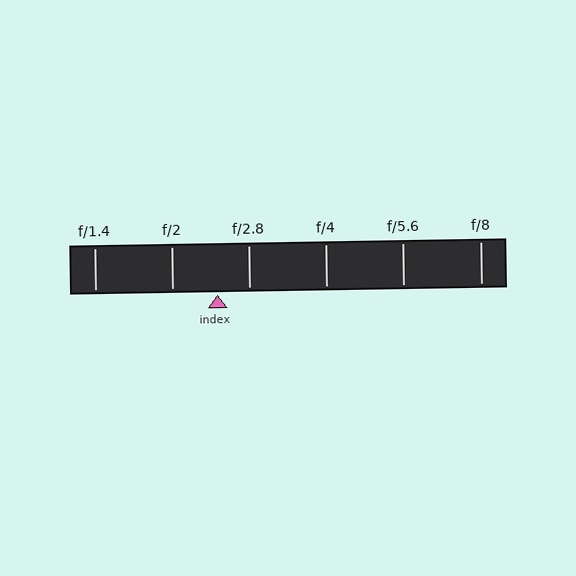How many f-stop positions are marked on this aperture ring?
There are 6 f-stop positions marked.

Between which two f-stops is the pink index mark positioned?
The index mark is between f/2 and f/2.8.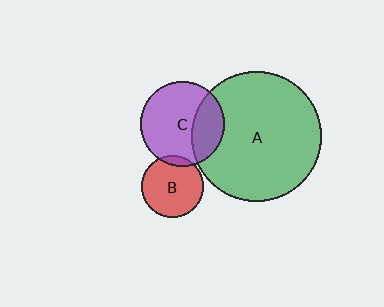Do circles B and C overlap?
Yes.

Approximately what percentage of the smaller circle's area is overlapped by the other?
Approximately 10%.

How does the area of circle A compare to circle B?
Approximately 4.5 times.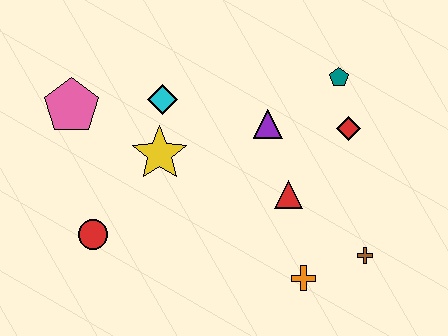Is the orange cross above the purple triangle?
No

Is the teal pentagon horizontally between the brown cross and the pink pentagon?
Yes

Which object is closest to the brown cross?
The orange cross is closest to the brown cross.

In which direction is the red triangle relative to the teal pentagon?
The red triangle is below the teal pentagon.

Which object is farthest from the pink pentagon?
The brown cross is farthest from the pink pentagon.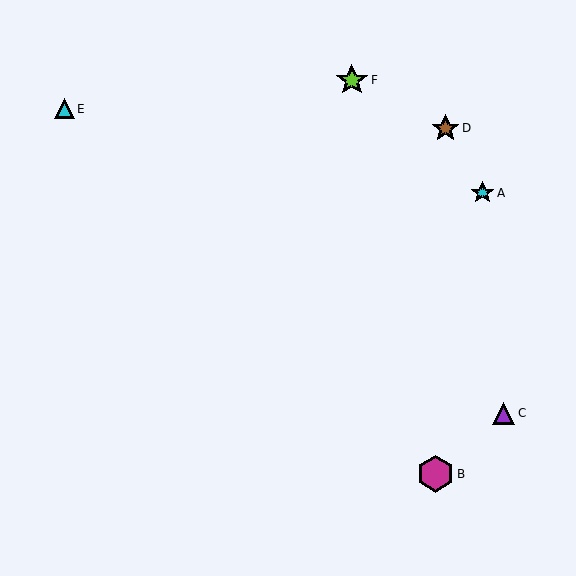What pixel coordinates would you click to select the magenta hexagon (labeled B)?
Click at (436, 474) to select the magenta hexagon B.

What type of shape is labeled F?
Shape F is a lime star.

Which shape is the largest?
The magenta hexagon (labeled B) is the largest.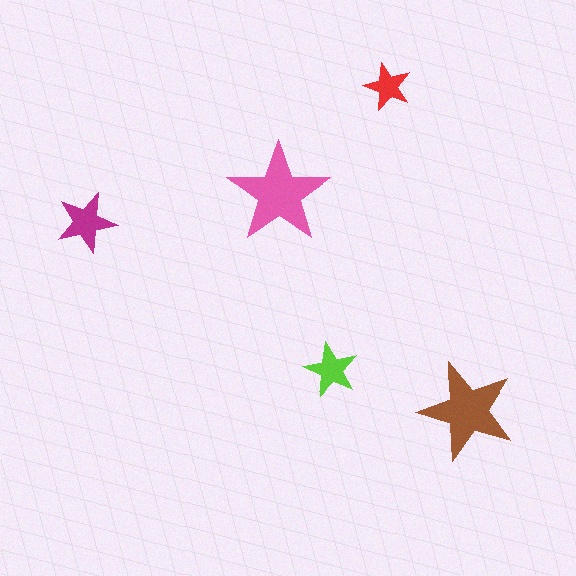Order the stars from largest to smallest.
the pink one, the brown one, the magenta one, the lime one, the red one.